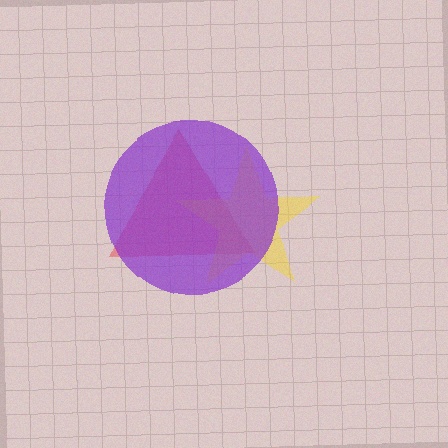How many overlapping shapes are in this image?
There are 3 overlapping shapes in the image.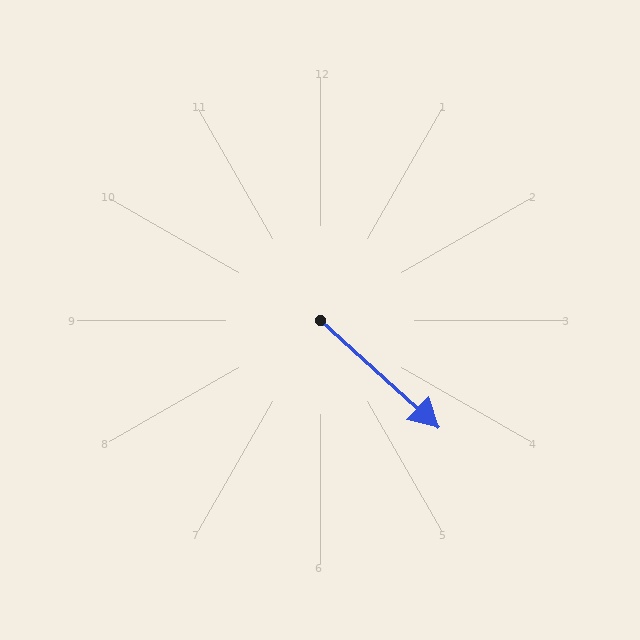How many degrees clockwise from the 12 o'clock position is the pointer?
Approximately 132 degrees.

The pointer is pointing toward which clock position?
Roughly 4 o'clock.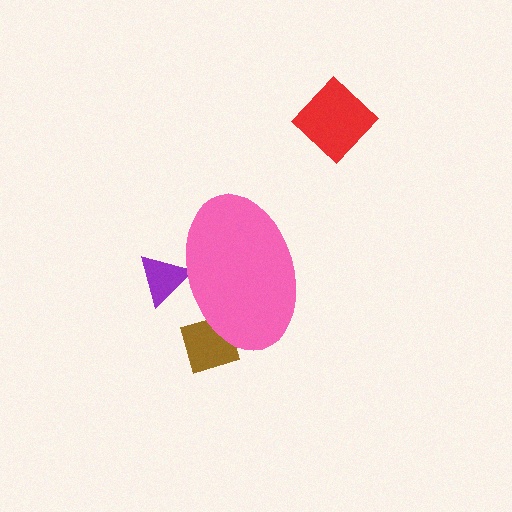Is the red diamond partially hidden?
No, the red diamond is fully visible.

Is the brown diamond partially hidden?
Yes, the brown diamond is partially hidden behind the pink ellipse.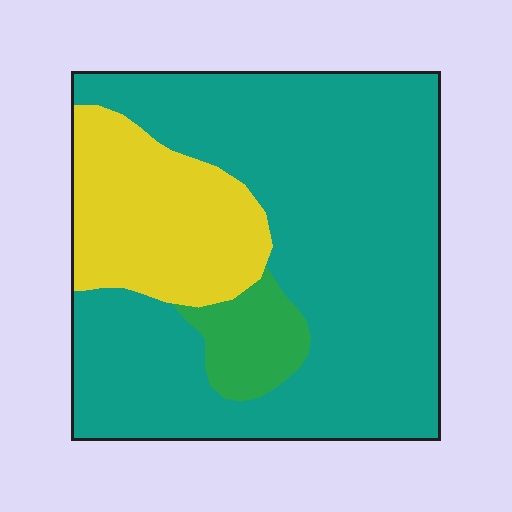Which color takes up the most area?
Teal, at roughly 70%.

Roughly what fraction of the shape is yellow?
Yellow takes up about one fifth (1/5) of the shape.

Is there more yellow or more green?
Yellow.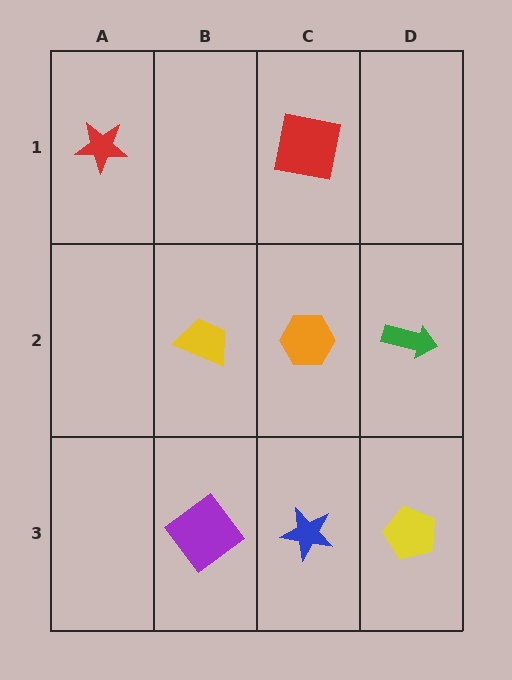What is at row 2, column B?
A yellow trapezoid.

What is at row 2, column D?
A green arrow.